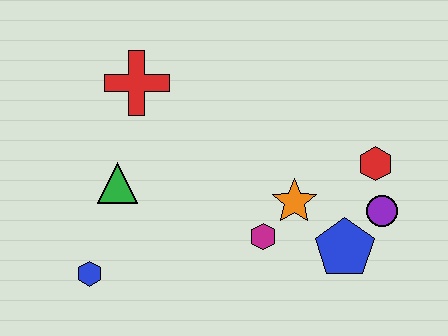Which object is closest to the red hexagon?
The purple circle is closest to the red hexagon.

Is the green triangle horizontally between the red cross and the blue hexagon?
Yes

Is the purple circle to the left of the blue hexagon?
No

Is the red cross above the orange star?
Yes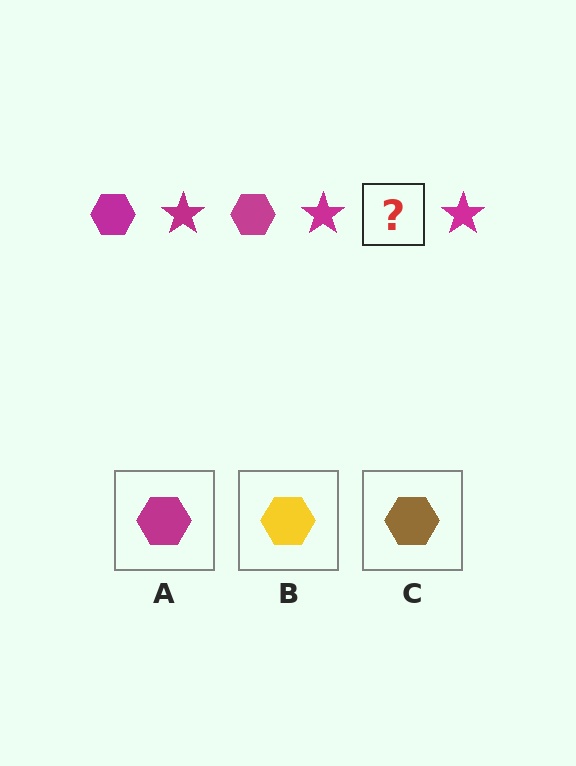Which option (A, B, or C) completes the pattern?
A.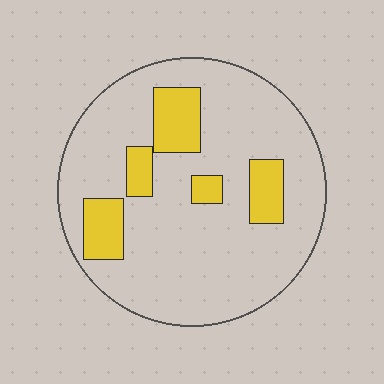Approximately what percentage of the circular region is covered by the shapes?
Approximately 20%.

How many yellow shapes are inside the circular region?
5.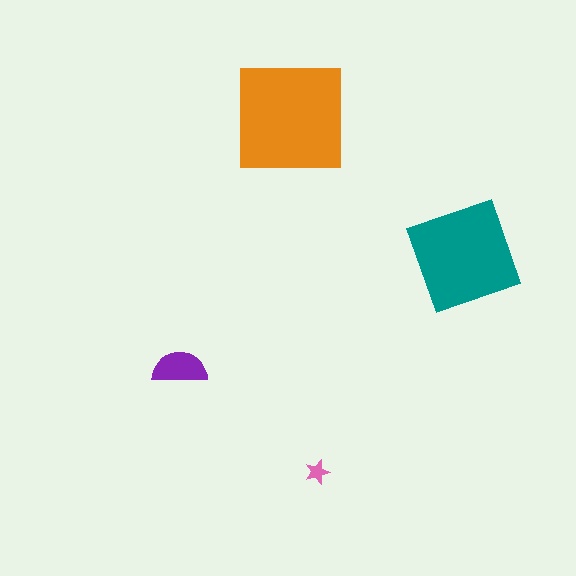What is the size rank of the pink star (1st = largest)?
4th.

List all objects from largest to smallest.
The orange square, the teal diamond, the purple semicircle, the pink star.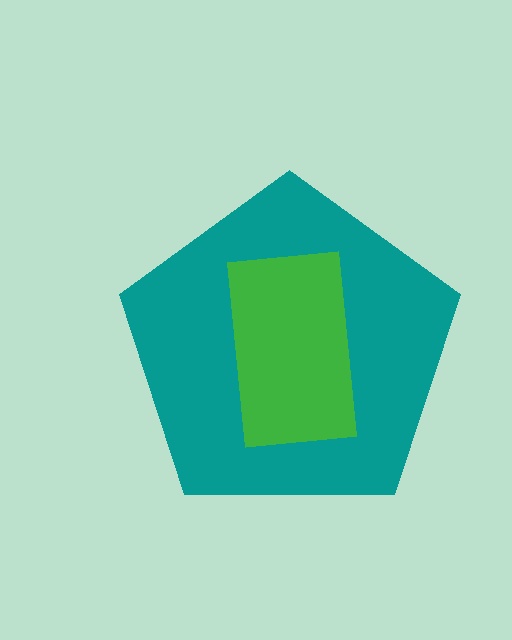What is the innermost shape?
The green rectangle.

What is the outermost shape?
The teal pentagon.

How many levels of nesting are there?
2.